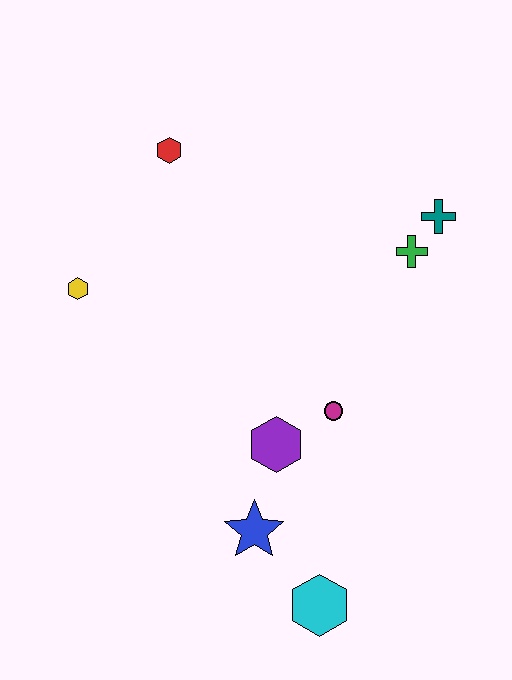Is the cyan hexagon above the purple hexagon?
No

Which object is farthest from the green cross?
The cyan hexagon is farthest from the green cross.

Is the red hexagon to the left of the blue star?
Yes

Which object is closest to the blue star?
The purple hexagon is closest to the blue star.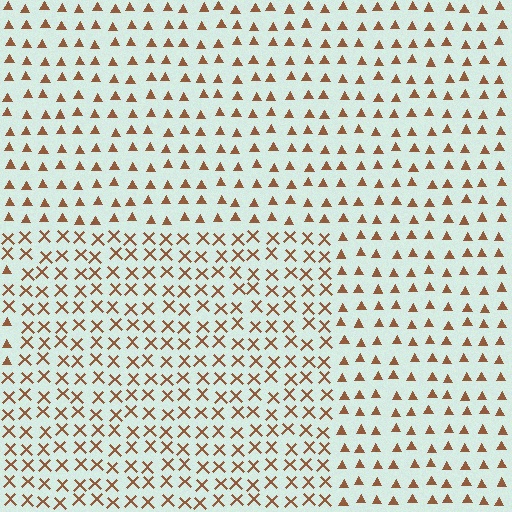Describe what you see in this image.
The image is filled with small brown elements arranged in a uniform grid. A rectangle-shaped region contains X marks, while the surrounding area contains triangles. The boundary is defined purely by the change in element shape.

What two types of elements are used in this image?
The image uses X marks inside the rectangle region and triangles outside it.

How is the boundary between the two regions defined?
The boundary is defined by a change in element shape: X marks inside vs. triangles outside. All elements share the same color and spacing.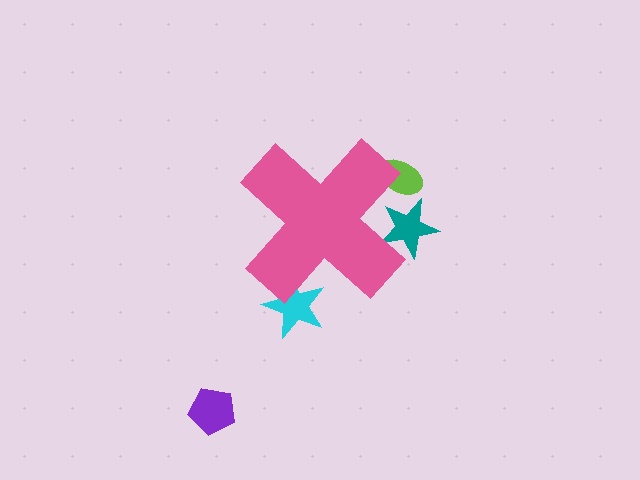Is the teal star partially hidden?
Yes, the teal star is partially hidden behind the pink cross.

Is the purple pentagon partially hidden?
No, the purple pentagon is fully visible.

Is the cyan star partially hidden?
Yes, the cyan star is partially hidden behind the pink cross.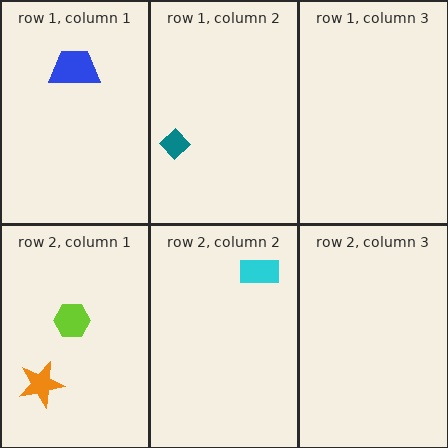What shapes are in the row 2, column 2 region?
The cyan rectangle.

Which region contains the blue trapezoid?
The row 1, column 1 region.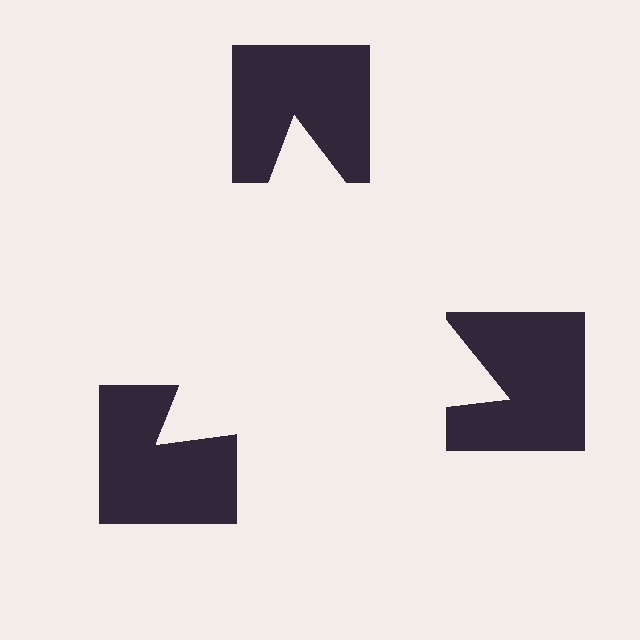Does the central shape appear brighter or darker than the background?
It typically appears slightly brighter than the background, even though no actual brightness change is drawn.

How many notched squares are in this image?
There are 3 — one at each vertex of the illusory triangle.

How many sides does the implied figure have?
3 sides.